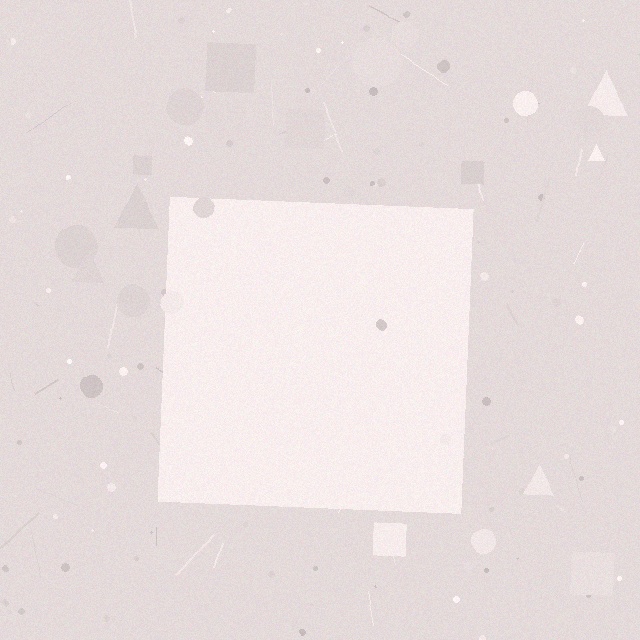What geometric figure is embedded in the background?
A square is embedded in the background.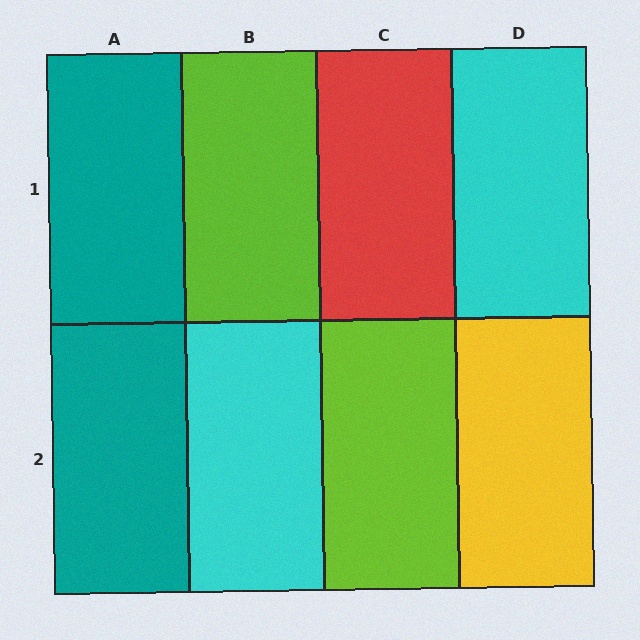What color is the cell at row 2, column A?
Teal.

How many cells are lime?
2 cells are lime.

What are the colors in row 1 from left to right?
Teal, lime, red, cyan.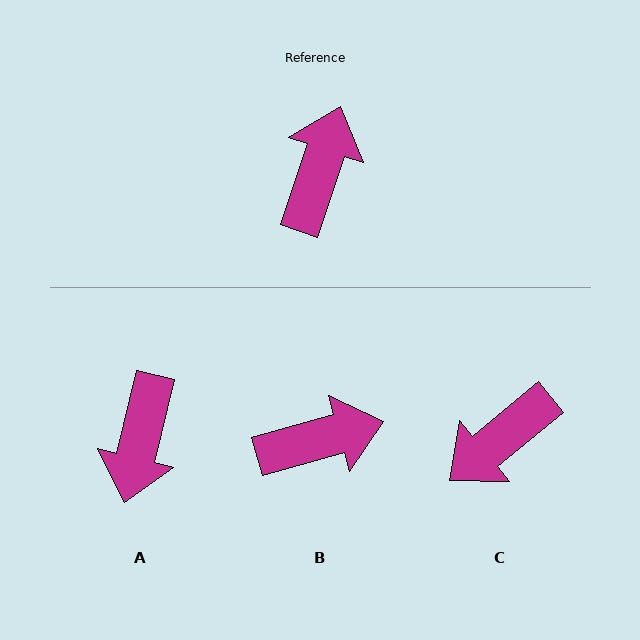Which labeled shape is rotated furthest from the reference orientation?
A, about 175 degrees away.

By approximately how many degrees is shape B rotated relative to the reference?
Approximately 56 degrees clockwise.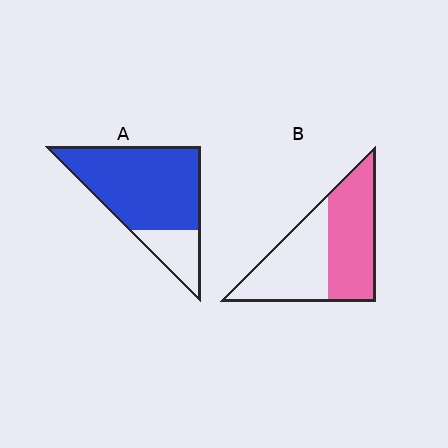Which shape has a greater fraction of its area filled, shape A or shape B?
Shape A.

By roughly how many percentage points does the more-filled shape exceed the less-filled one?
By roughly 25 percentage points (A over B).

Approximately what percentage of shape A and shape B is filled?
A is approximately 80% and B is approximately 50%.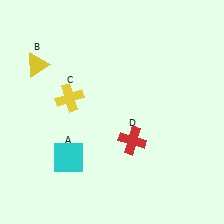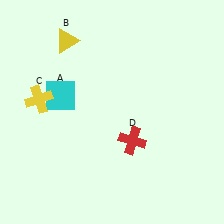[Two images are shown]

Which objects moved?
The objects that moved are: the cyan square (A), the yellow triangle (B), the yellow cross (C).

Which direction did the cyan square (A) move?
The cyan square (A) moved up.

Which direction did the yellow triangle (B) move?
The yellow triangle (B) moved right.